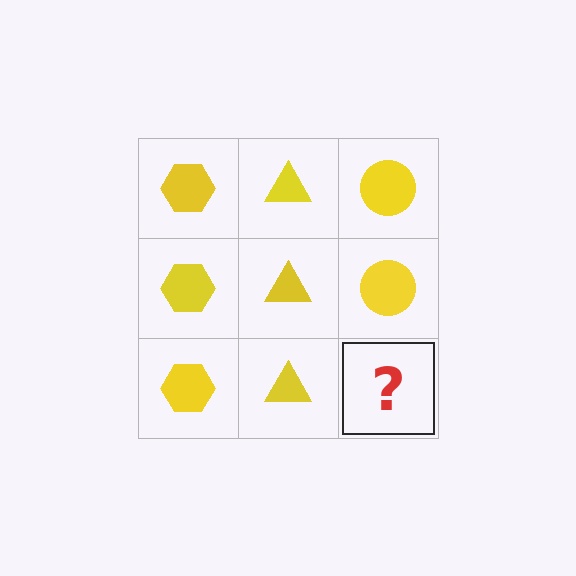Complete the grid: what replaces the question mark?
The question mark should be replaced with a yellow circle.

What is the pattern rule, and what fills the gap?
The rule is that each column has a consistent shape. The gap should be filled with a yellow circle.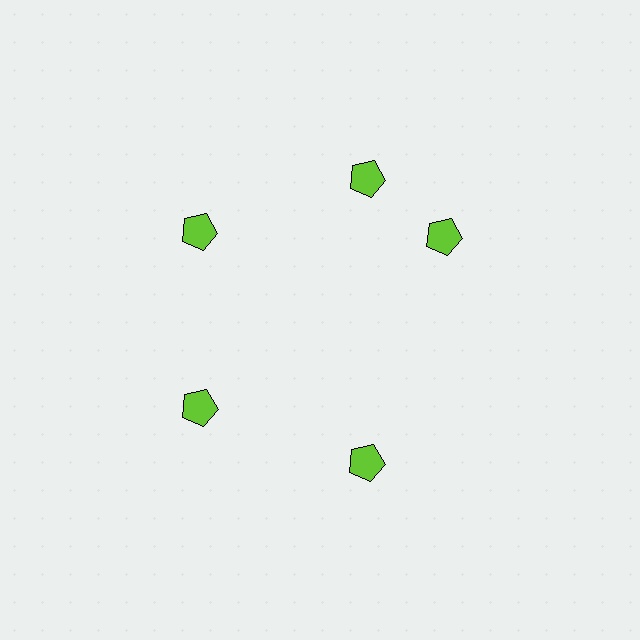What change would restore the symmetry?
The symmetry would be restored by rotating it back into even spacing with its neighbors so that all 5 pentagons sit at equal angles and equal distance from the center.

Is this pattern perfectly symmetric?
No. The 5 lime pentagons are arranged in a ring, but one element near the 3 o'clock position is rotated out of alignment along the ring, breaking the 5-fold rotational symmetry.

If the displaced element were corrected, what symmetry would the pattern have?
It would have 5-fold rotational symmetry — the pattern would map onto itself every 72 degrees.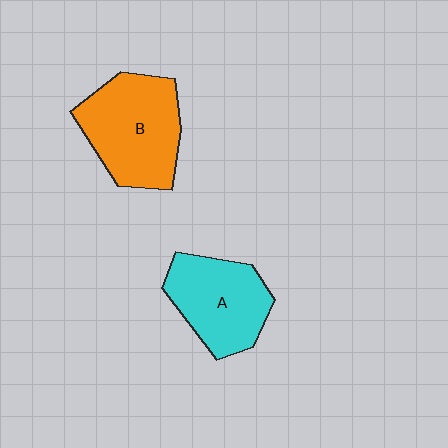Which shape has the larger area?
Shape B (orange).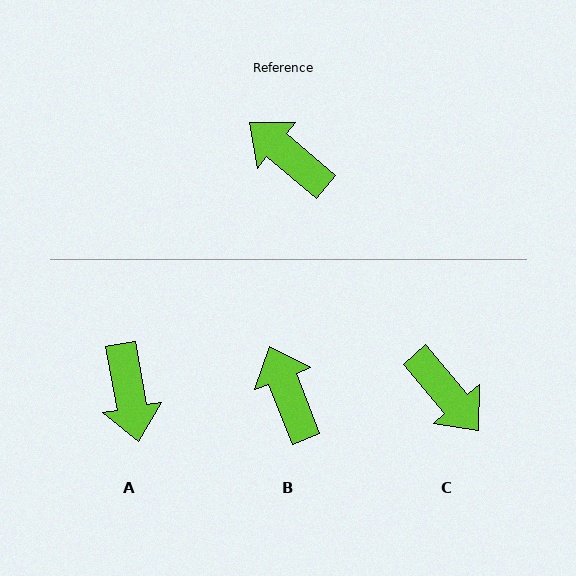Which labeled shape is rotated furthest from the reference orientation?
C, about 170 degrees away.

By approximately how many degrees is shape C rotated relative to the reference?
Approximately 170 degrees counter-clockwise.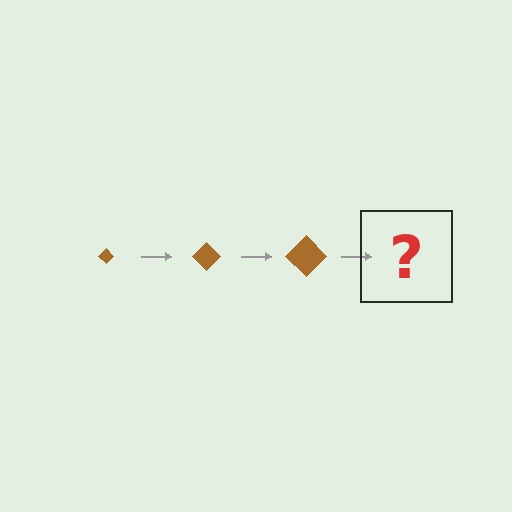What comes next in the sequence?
The next element should be a brown diamond, larger than the previous one.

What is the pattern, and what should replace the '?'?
The pattern is that the diamond gets progressively larger each step. The '?' should be a brown diamond, larger than the previous one.